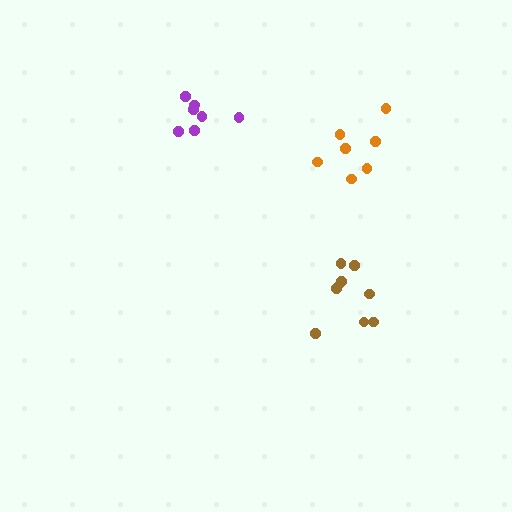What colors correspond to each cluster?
The clusters are colored: purple, brown, orange.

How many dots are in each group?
Group 1: 7 dots, Group 2: 9 dots, Group 3: 8 dots (24 total).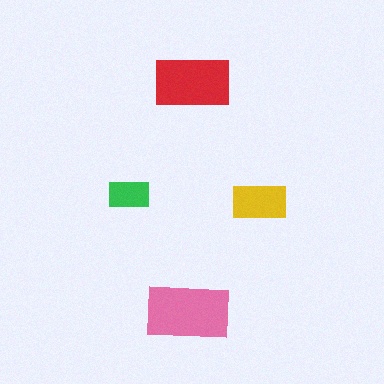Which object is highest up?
The red rectangle is topmost.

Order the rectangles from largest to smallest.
the pink one, the red one, the yellow one, the green one.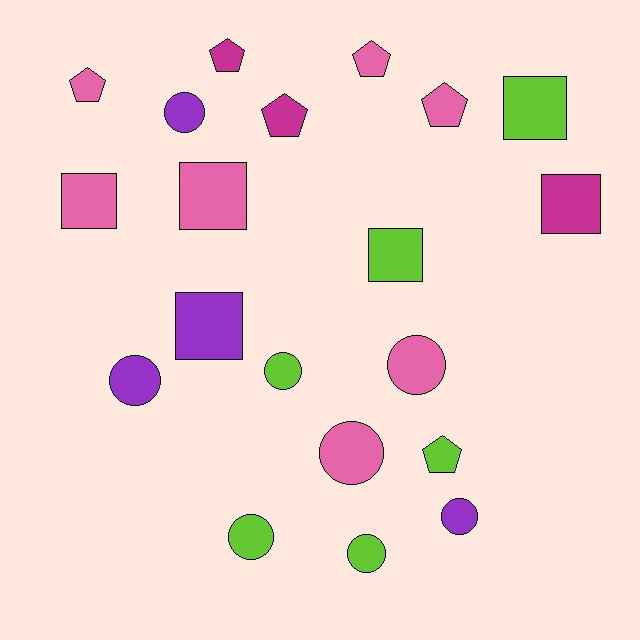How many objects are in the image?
There are 20 objects.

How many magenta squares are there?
There is 1 magenta square.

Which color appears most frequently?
Pink, with 7 objects.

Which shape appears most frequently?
Circle, with 8 objects.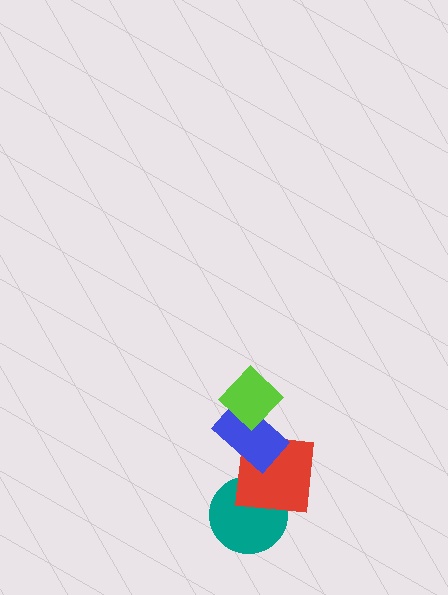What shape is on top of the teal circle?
The red square is on top of the teal circle.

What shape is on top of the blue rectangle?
The lime diamond is on top of the blue rectangle.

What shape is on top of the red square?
The blue rectangle is on top of the red square.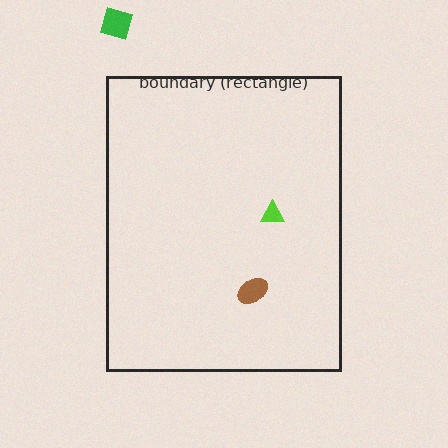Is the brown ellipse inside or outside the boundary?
Inside.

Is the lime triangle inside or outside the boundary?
Inside.